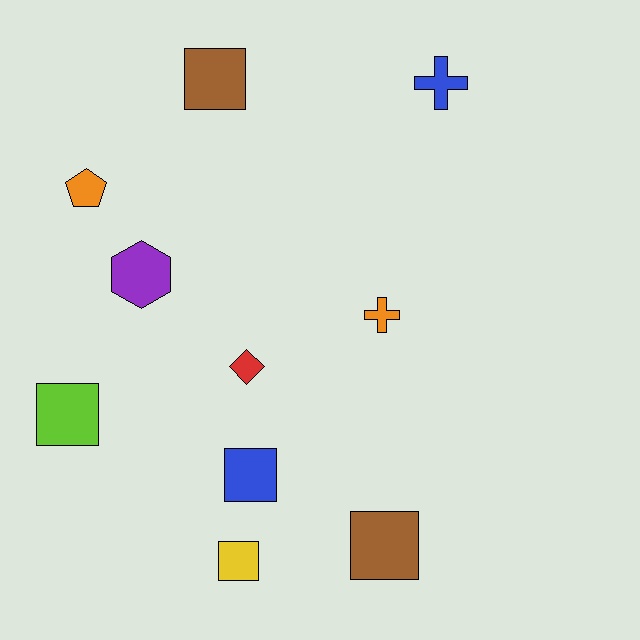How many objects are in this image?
There are 10 objects.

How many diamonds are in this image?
There is 1 diamond.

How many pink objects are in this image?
There are no pink objects.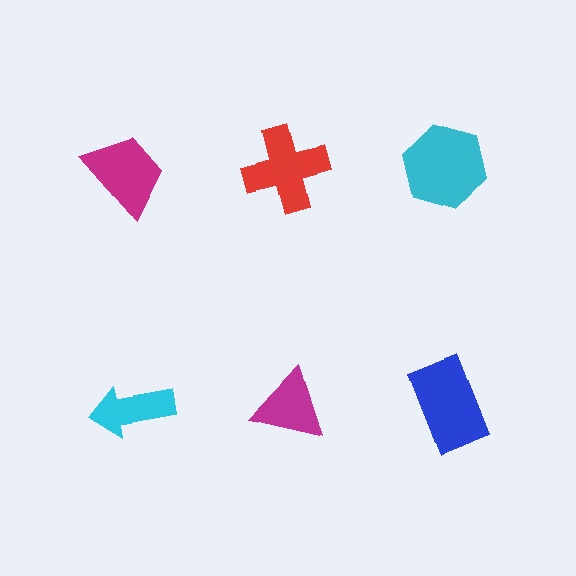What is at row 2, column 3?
A blue rectangle.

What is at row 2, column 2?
A magenta triangle.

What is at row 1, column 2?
A red cross.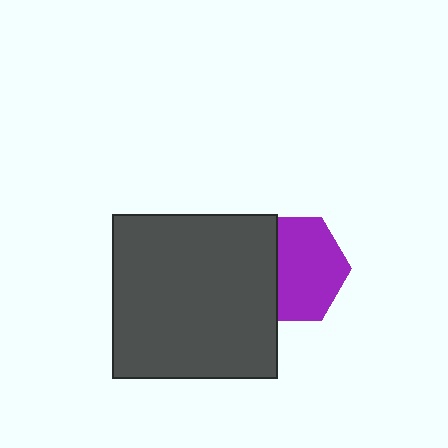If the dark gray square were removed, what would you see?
You would see the complete purple hexagon.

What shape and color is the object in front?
The object in front is a dark gray square.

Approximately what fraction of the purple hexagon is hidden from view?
Roughly 34% of the purple hexagon is hidden behind the dark gray square.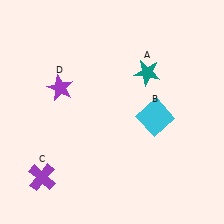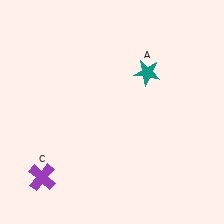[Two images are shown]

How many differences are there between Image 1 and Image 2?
There are 2 differences between the two images.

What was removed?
The cyan square (B), the purple star (D) were removed in Image 2.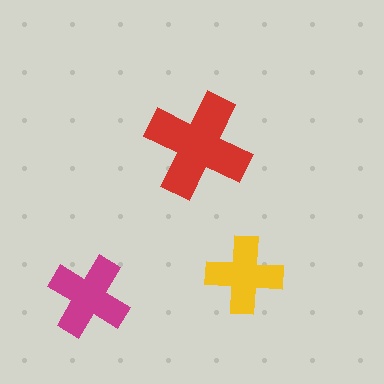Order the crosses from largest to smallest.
the red one, the magenta one, the yellow one.